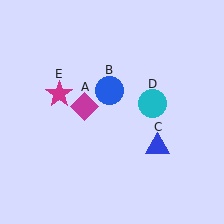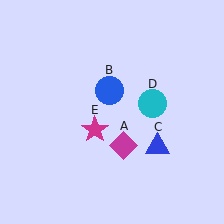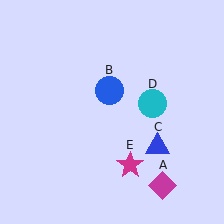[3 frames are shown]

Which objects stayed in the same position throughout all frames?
Blue circle (object B) and blue triangle (object C) and cyan circle (object D) remained stationary.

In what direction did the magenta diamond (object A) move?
The magenta diamond (object A) moved down and to the right.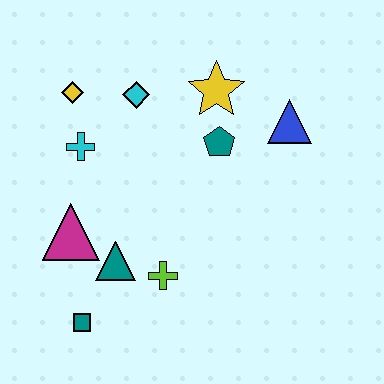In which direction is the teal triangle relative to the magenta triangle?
The teal triangle is to the right of the magenta triangle.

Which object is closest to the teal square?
The teal triangle is closest to the teal square.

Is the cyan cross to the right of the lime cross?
No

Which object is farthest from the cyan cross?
The blue triangle is farthest from the cyan cross.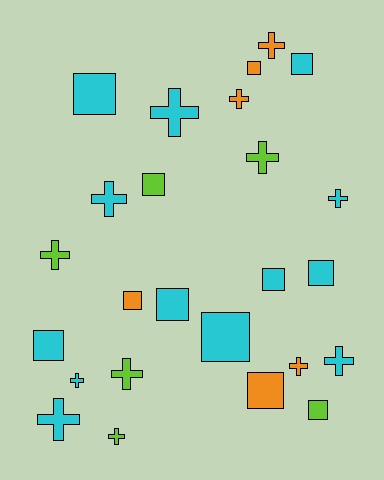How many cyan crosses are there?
There are 6 cyan crosses.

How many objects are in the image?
There are 25 objects.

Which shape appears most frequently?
Cross, with 13 objects.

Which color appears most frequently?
Cyan, with 13 objects.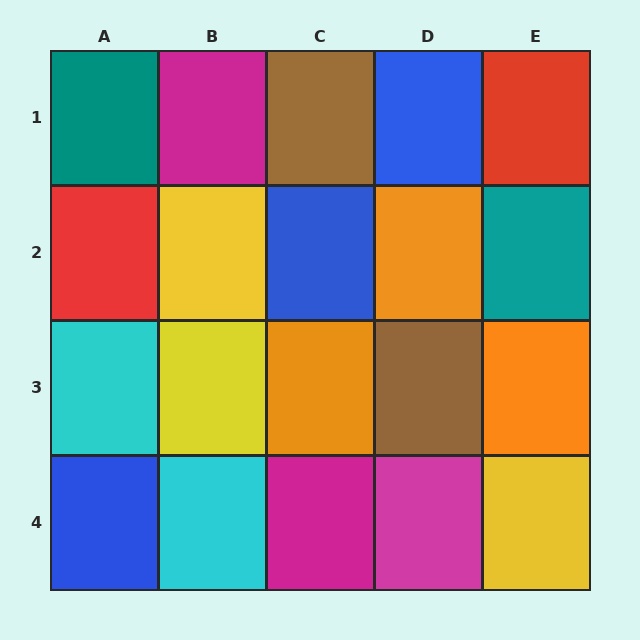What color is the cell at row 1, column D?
Blue.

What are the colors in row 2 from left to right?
Red, yellow, blue, orange, teal.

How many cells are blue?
3 cells are blue.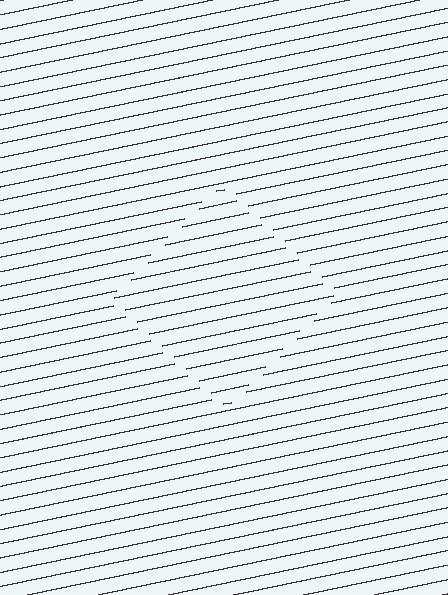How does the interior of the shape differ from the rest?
The interior of the shape contains the same grating, shifted by half a period — the contour is defined by the phase discontinuity where line-ends from the inner and outer gratings abut.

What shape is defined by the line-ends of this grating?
An illusory square. The interior of the shape contains the same grating, shifted by half a period — the contour is defined by the phase discontinuity where line-ends from the inner and outer gratings abut.